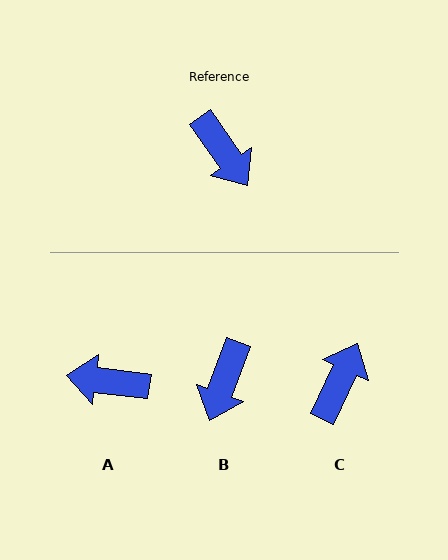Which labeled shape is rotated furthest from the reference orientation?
A, about 132 degrees away.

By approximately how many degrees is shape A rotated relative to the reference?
Approximately 132 degrees clockwise.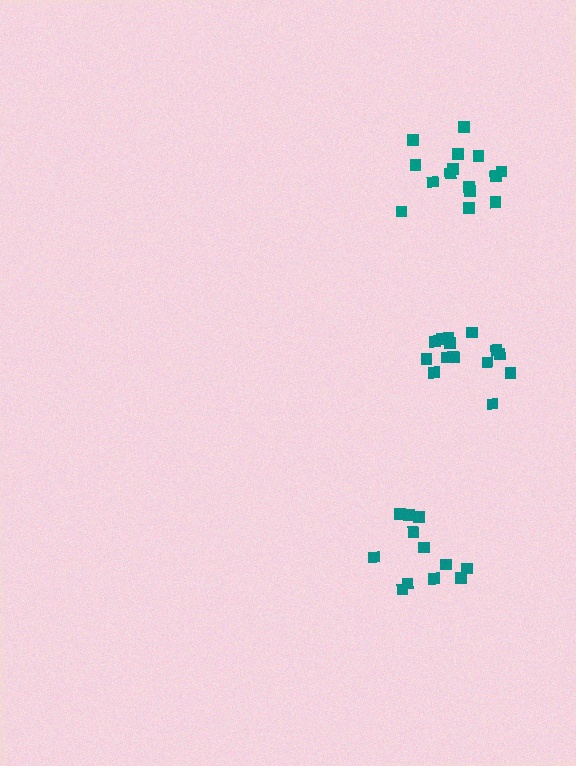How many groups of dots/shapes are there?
There are 3 groups.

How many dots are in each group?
Group 1: 14 dots, Group 2: 12 dots, Group 3: 15 dots (41 total).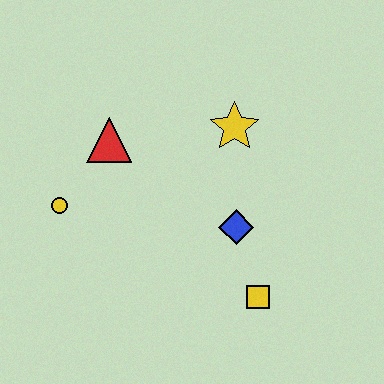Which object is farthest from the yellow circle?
The yellow square is farthest from the yellow circle.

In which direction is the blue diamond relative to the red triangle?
The blue diamond is to the right of the red triangle.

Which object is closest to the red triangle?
The yellow circle is closest to the red triangle.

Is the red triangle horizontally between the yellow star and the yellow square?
No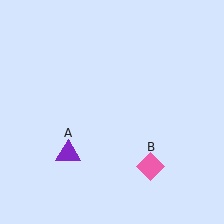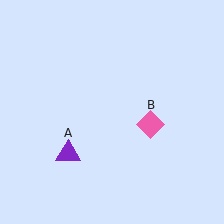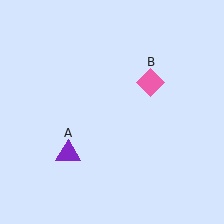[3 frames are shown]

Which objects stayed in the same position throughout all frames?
Purple triangle (object A) remained stationary.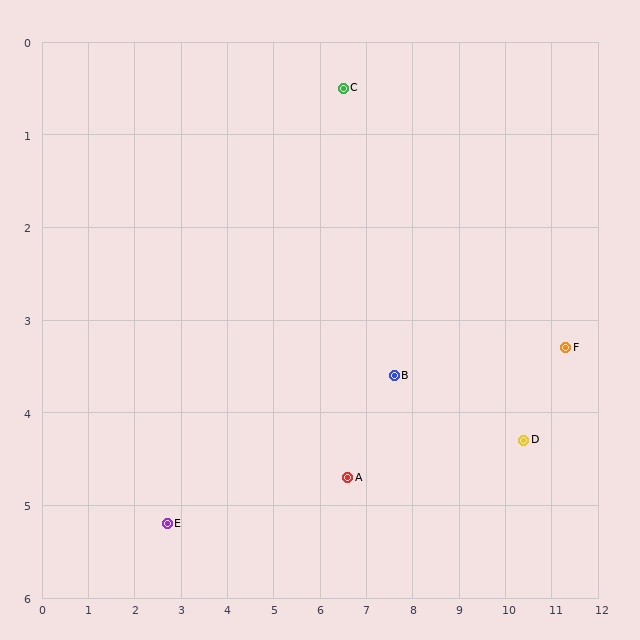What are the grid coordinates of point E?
Point E is at approximately (2.7, 5.2).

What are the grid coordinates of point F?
Point F is at approximately (11.3, 3.3).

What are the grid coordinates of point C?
Point C is at approximately (6.5, 0.5).